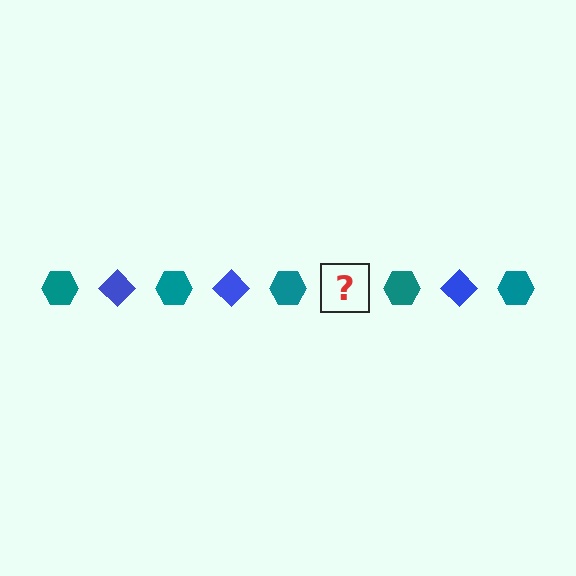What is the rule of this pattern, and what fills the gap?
The rule is that the pattern alternates between teal hexagon and blue diamond. The gap should be filled with a blue diamond.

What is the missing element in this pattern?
The missing element is a blue diamond.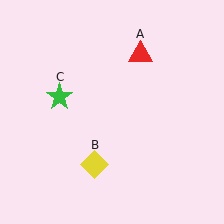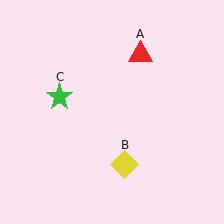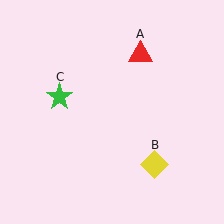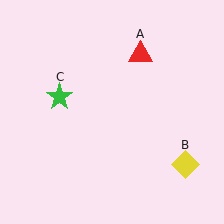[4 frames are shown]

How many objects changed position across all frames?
1 object changed position: yellow diamond (object B).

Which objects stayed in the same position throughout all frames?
Red triangle (object A) and green star (object C) remained stationary.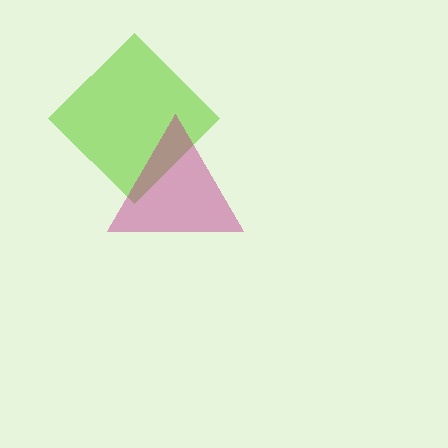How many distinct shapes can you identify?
There are 2 distinct shapes: a lime diamond, a magenta triangle.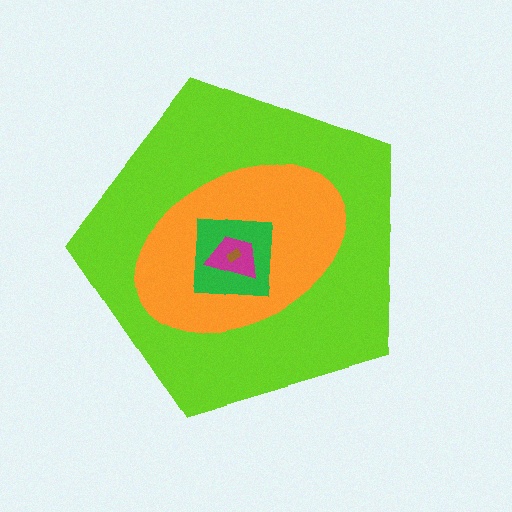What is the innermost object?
The brown rectangle.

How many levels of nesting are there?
5.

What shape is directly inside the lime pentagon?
The orange ellipse.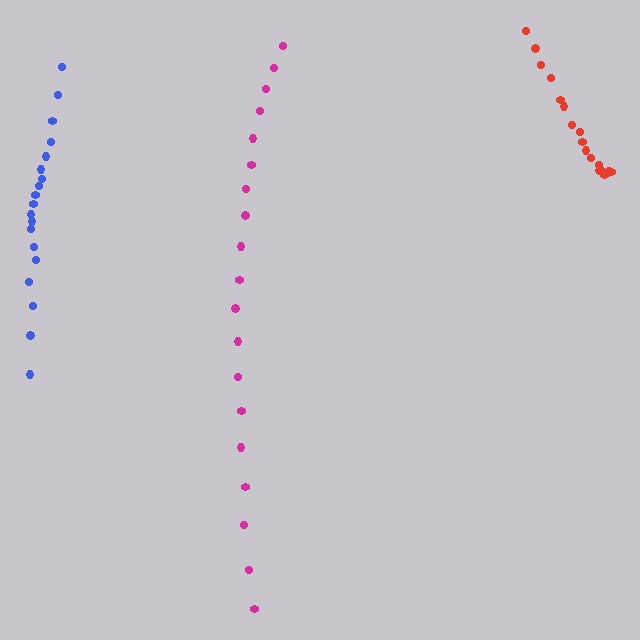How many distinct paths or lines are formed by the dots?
There are 3 distinct paths.